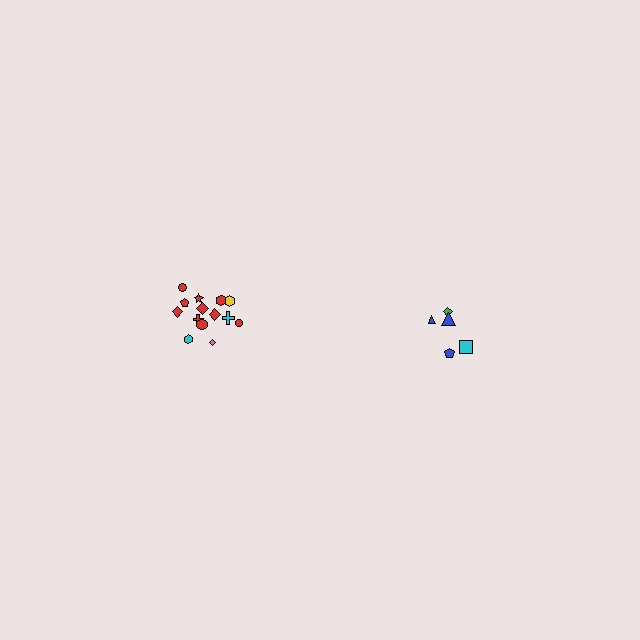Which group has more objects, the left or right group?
The left group.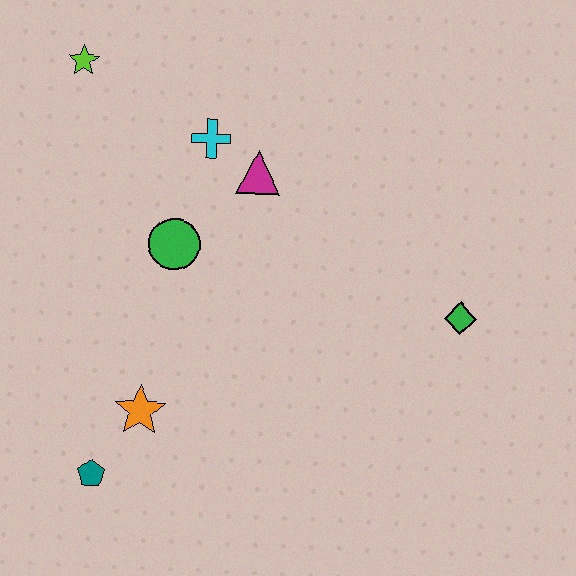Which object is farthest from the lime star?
The green diamond is farthest from the lime star.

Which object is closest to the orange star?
The teal pentagon is closest to the orange star.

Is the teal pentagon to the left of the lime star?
No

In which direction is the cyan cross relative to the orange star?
The cyan cross is above the orange star.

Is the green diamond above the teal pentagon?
Yes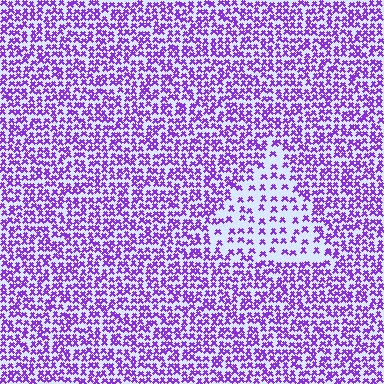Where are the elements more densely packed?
The elements are more densely packed outside the triangle boundary.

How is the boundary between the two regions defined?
The boundary is defined by a change in element density (approximately 2.2x ratio). All elements are the same color, size, and shape.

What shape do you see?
I see a triangle.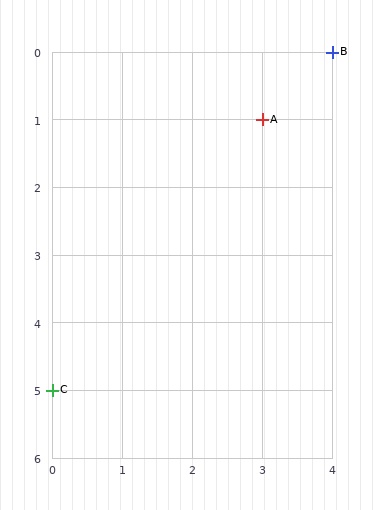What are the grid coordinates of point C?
Point C is at grid coordinates (0, 5).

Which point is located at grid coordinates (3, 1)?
Point A is at (3, 1).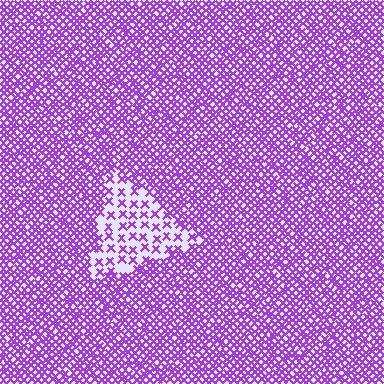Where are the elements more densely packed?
The elements are more densely packed outside the triangle boundary.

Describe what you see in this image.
The image contains small purple elements arranged at two different densities. A triangle-shaped region is visible where the elements are less densely packed than the surrounding area.